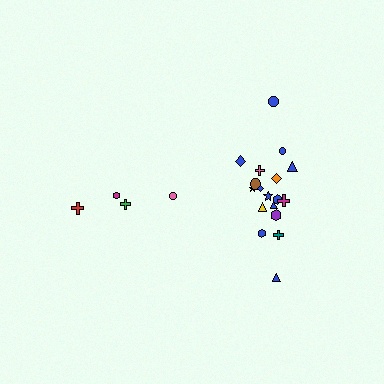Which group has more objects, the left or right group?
The right group.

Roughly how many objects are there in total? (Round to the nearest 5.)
Roughly 20 objects in total.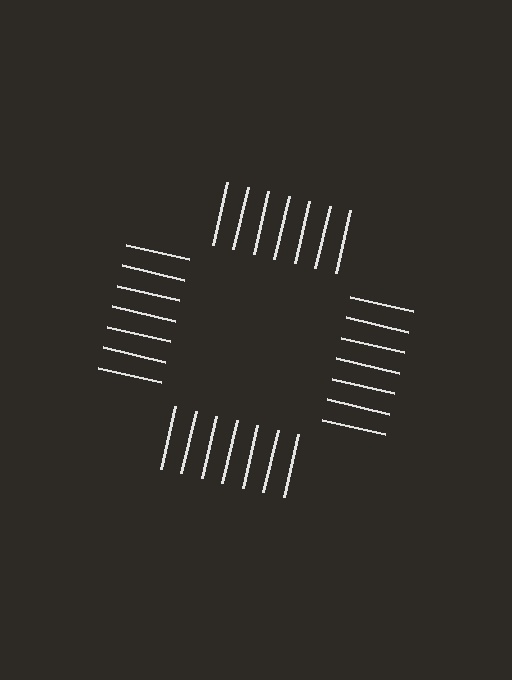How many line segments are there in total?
28 — 7 along each of the 4 edges.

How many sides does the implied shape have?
4 sides — the line-ends trace a square.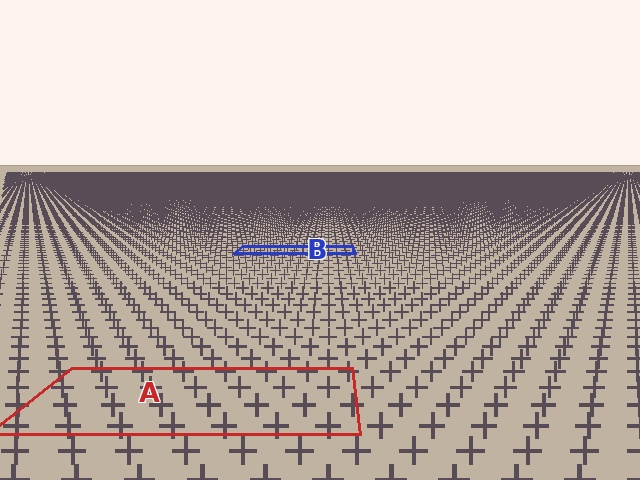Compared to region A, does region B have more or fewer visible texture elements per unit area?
Region B has more texture elements per unit area — they are packed more densely because it is farther away.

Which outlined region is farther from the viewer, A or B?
Region B is farther from the viewer — the texture elements inside it appear smaller and more densely packed.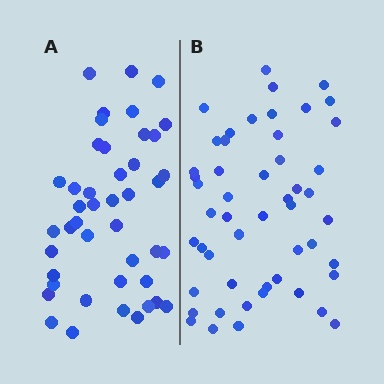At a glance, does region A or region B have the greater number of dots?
Region B (the right region) has more dots.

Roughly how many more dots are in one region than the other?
Region B has roughly 8 or so more dots than region A.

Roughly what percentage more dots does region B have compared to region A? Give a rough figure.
About 15% more.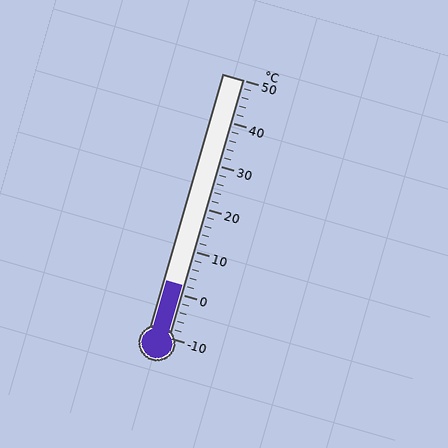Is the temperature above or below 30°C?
The temperature is below 30°C.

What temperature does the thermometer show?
The thermometer shows approximately 2°C.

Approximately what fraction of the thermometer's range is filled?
The thermometer is filled to approximately 20% of its range.